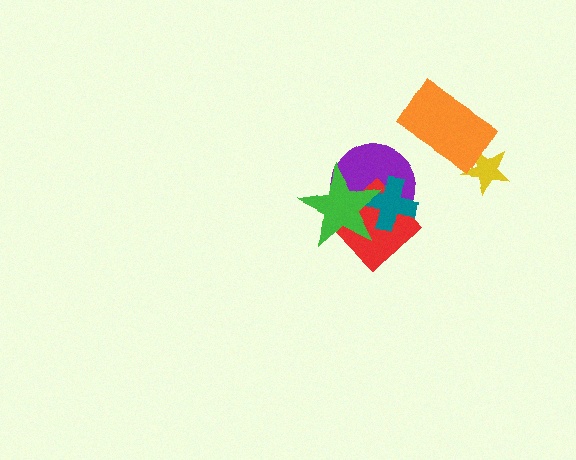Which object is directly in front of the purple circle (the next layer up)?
The red diamond is directly in front of the purple circle.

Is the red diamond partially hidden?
Yes, it is partially covered by another shape.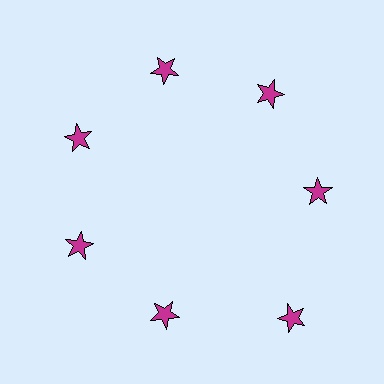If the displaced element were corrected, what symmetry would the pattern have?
It would have 7-fold rotational symmetry — the pattern would map onto itself every 51 degrees.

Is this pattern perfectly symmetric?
No. The 7 magenta stars are arranged in a ring, but one element near the 5 o'clock position is pushed outward from the center, breaking the 7-fold rotational symmetry.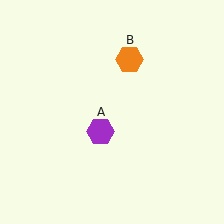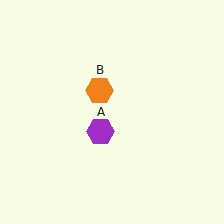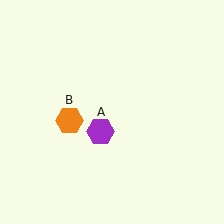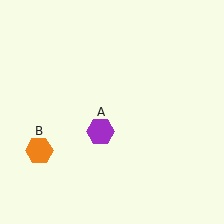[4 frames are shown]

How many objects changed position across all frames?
1 object changed position: orange hexagon (object B).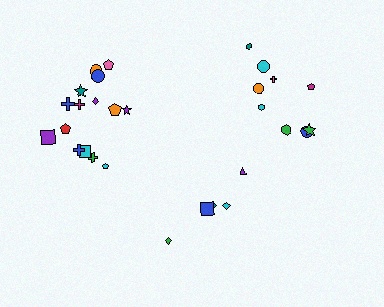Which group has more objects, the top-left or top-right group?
The top-left group.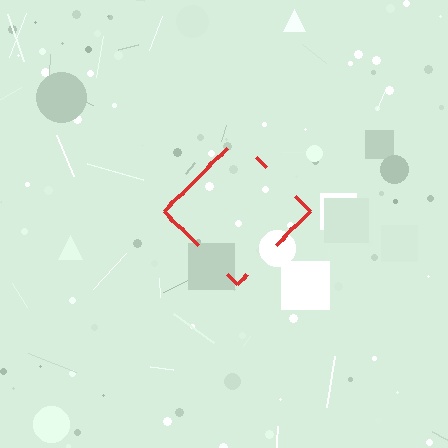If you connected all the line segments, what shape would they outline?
They would outline a diamond.